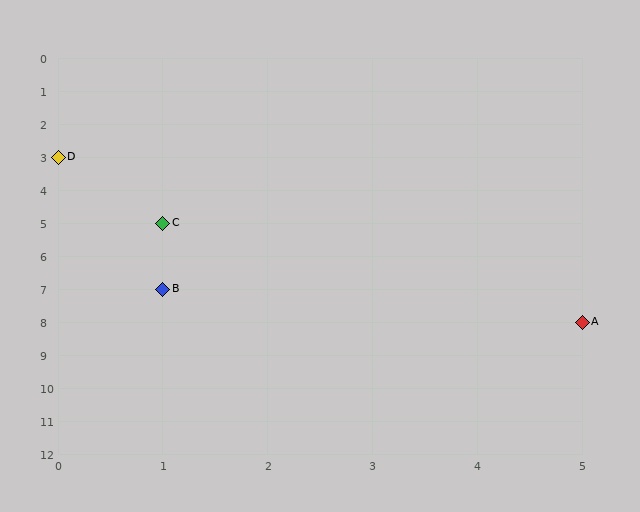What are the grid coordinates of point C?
Point C is at grid coordinates (1, 5).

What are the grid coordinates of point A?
Point A is at grid coordinates (5, 8).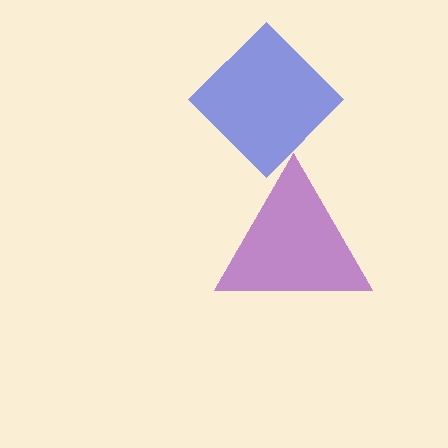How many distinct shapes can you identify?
There are 2 distinct shapes: a blue diamond, a purple triangle.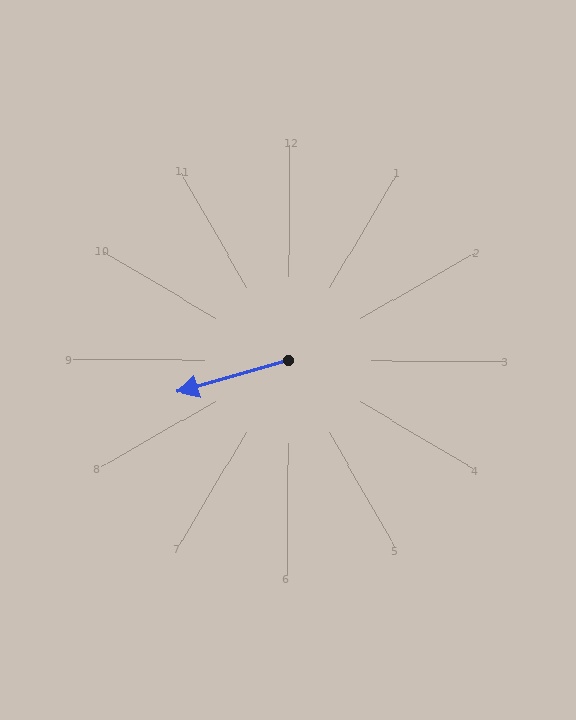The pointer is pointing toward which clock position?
Roughly 8 o'clock.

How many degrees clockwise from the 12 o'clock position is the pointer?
Approximately 254 degrees.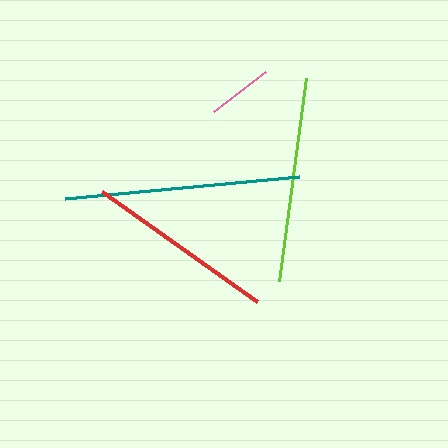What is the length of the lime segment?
The lime segment is approximately 205 pixels long.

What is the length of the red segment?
The red segment is approximately 190 pixels long.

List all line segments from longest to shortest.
From longest to shortest: teal, lime, red, pink.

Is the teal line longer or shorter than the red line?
The teal line is longer than the red line.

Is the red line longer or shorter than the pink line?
The red line is longer than the pink line.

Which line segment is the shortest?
The pink line is the shortest at approximately 66 pixels.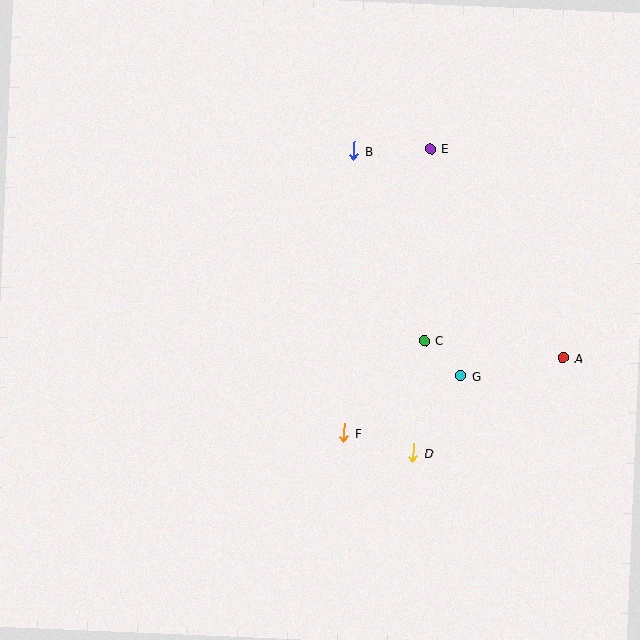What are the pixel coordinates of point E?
Point E is at (431, 149).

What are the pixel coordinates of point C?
Point C is at (424, 341).